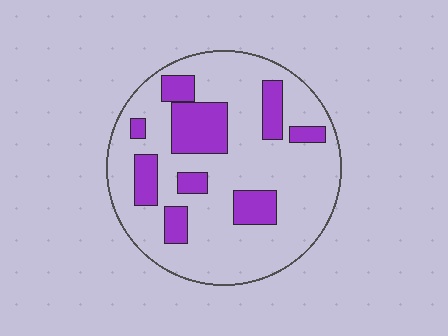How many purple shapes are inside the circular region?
9.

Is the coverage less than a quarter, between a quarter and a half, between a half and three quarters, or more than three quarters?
Less than a quarter.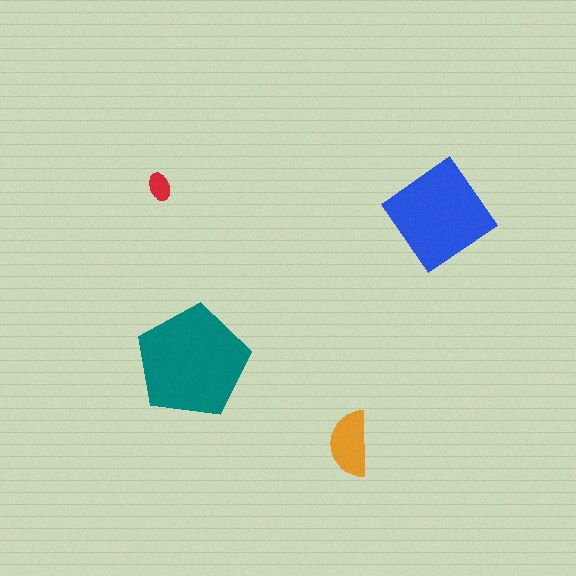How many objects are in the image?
There are 4 objects in the image.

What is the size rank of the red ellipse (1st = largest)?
4th.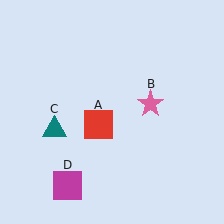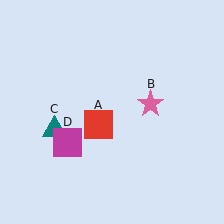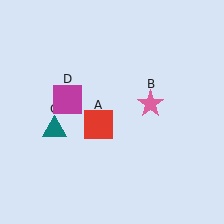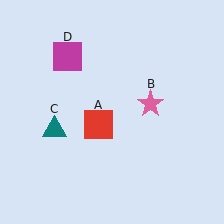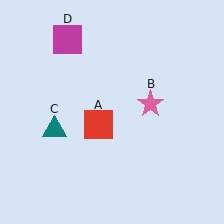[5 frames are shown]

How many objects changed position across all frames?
1 object changed position: magenta square (object D).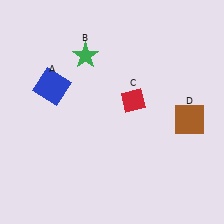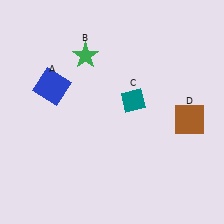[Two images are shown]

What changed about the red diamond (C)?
In Image 1, C is red. In Image 2, it changed to teal.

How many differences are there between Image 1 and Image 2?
There is 1 difference between the two images.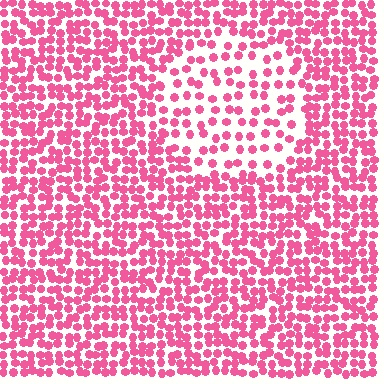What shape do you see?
I see a circle.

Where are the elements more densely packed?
The elements are more densely packed outside the circle boundary.